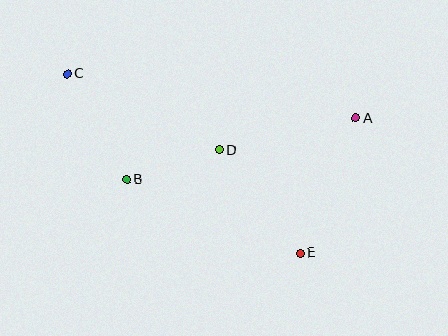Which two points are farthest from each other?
Points C and E are farthest from each other.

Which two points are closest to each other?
Points B and D are closest to each other.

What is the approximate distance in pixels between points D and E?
The distance between D and E is approximately 130 pixels.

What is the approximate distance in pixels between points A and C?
The distance between A and C is approximately 292 pixels.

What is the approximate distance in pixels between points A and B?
The distance between A and B is approximately 238 pixels.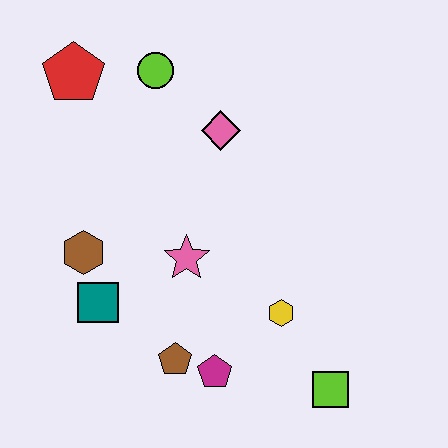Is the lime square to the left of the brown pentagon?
No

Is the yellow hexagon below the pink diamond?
Yes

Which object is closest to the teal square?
The brown hexagon is closest to the teal square.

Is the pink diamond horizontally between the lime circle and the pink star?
No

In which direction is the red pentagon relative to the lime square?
The red pentagon is above the lime square.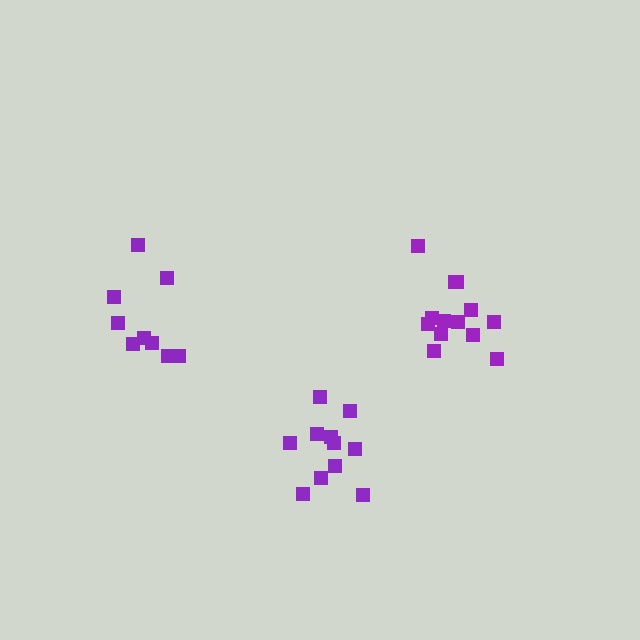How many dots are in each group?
Group 1: 11 dots, Group 2: 13 dots, Group 3: 9 dots (33 total).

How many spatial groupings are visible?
There are 3 spatial groupings.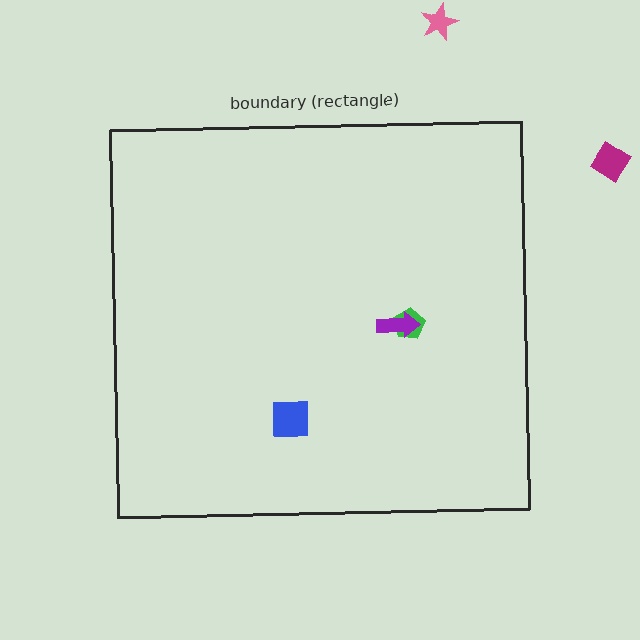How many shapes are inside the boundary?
3 inside, 2 outside.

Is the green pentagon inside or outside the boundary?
Inside.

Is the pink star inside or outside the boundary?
Outside.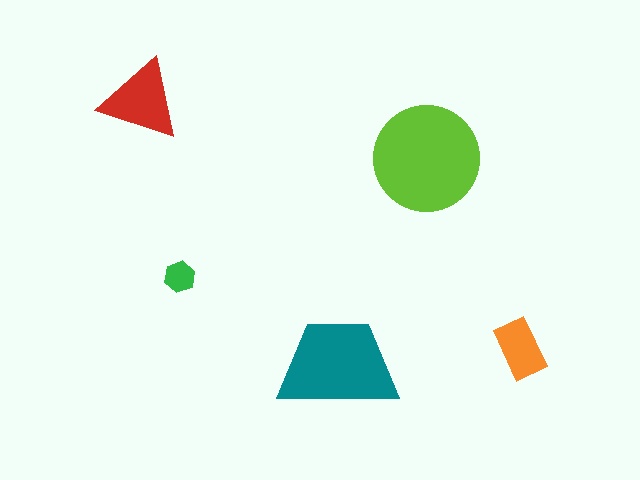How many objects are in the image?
There are 5 objects in the image.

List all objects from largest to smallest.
The lime circle, the teal trapezoid, the red triangle, the orange rectangle, the green hexagon.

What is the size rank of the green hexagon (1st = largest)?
5th.